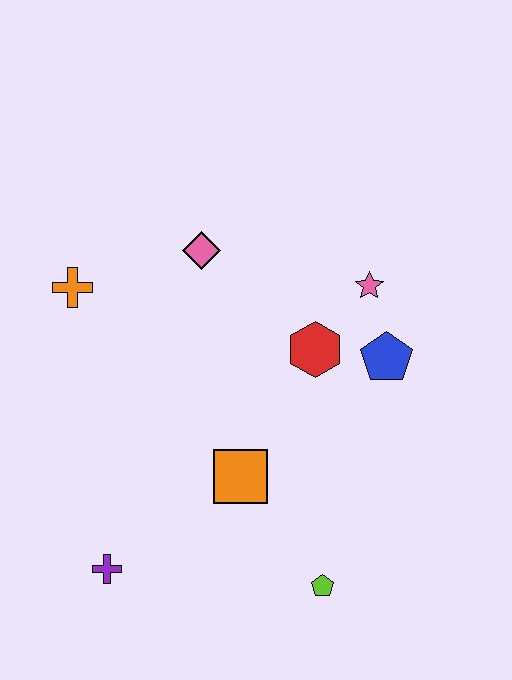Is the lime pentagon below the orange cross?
Yes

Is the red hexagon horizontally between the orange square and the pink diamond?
No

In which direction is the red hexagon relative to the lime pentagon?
The red hexagon is above the lime pentagon.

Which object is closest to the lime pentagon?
The orange square is closest to the lime pentagon.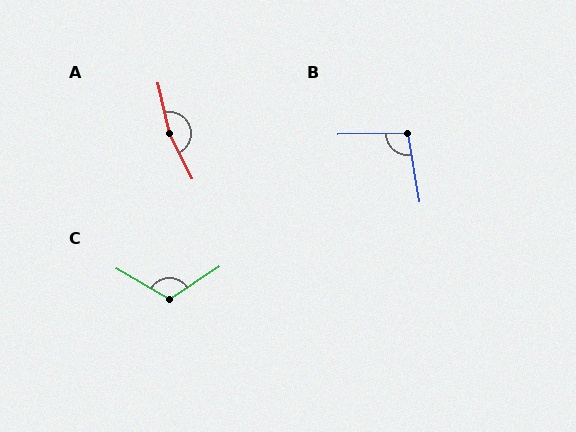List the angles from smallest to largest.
B (99°), C (116°), A (166°).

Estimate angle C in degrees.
Approximately 116 degrees.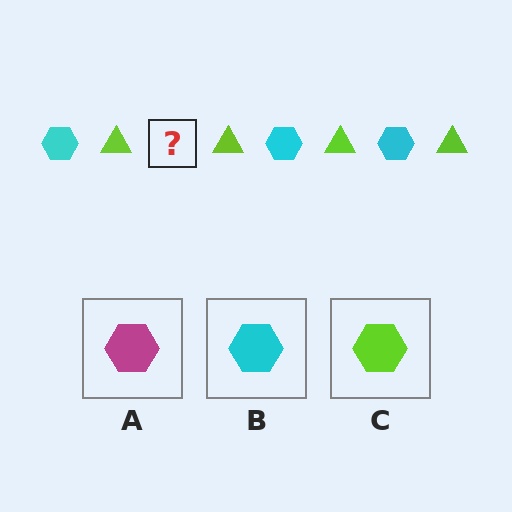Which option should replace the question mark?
Option B.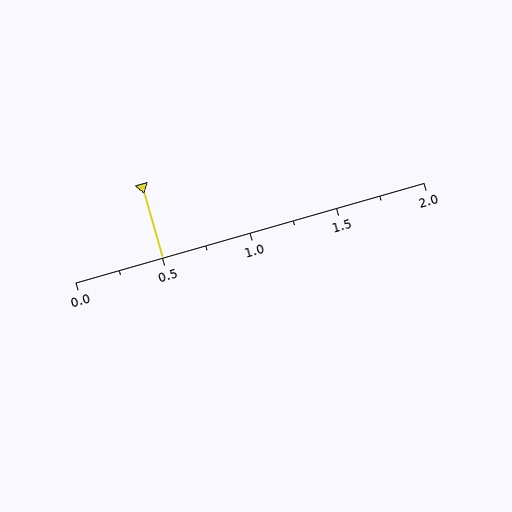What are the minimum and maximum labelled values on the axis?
The axis runs from 0.0 to 2.0.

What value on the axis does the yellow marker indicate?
The marker indicates approximately 0.5.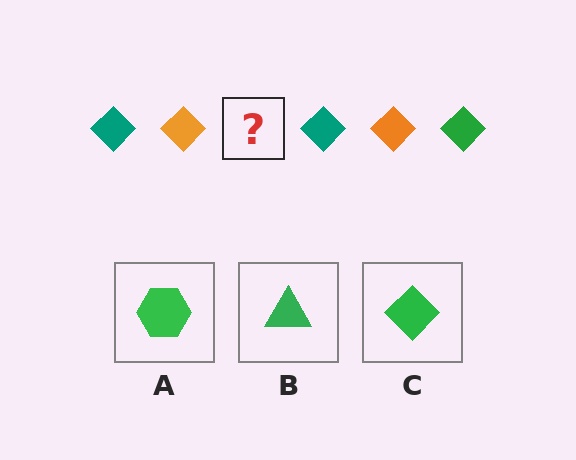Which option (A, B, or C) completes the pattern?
C.